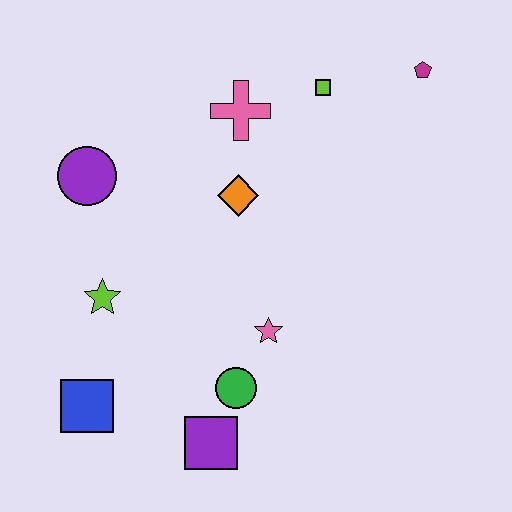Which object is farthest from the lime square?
The blue square is farthest from the lime square.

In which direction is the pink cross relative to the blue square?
The pink cross is above the blue square.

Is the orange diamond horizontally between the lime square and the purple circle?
Yes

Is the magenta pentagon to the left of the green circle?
No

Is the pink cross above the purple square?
Yes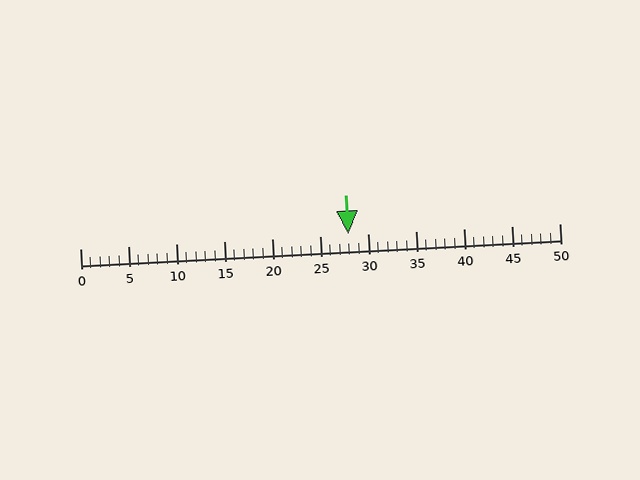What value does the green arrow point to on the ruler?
The green arrow points to approximately 28.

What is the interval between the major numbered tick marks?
The major tick marks are spaced 5 units apart.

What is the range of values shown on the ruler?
The ruler shows values from 0 to 50.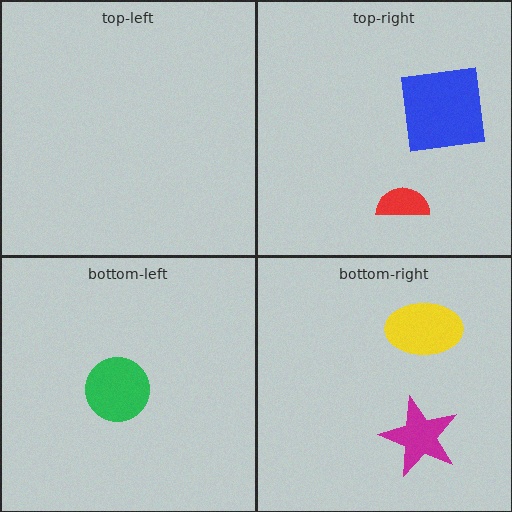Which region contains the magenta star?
The bottom-right region.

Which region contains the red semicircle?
The top-right region.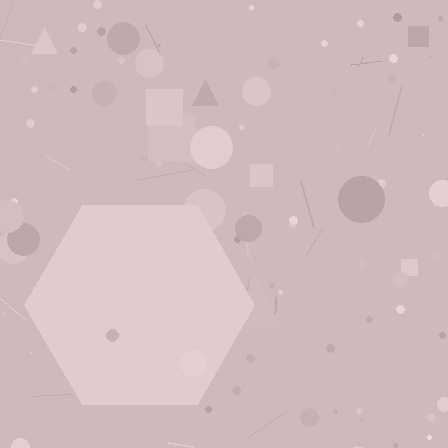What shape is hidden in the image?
A hexagon is hidden in the image.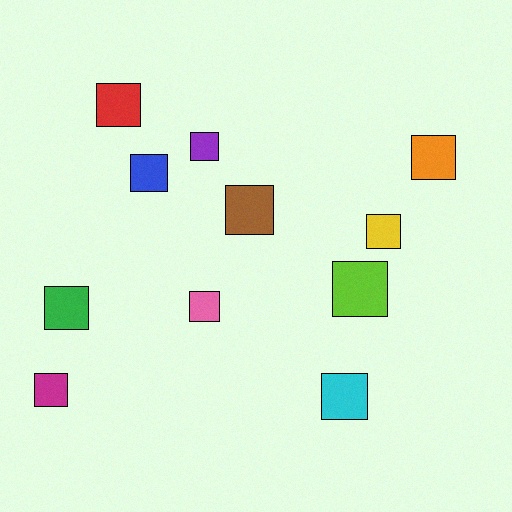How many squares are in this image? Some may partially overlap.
There are 11 squares.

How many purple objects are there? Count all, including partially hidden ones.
There is 1 purple object.